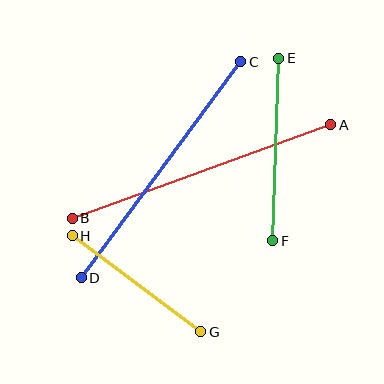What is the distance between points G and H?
The distance is approximately 161 pixels.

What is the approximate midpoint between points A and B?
The midpoint is at approximately (202, 171) pixels.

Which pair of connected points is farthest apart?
Points A and B are farthest apart.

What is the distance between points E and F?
The distance is approximately 183 pixels.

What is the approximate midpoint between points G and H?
The midpoint is at approximately (137, 284) pixels.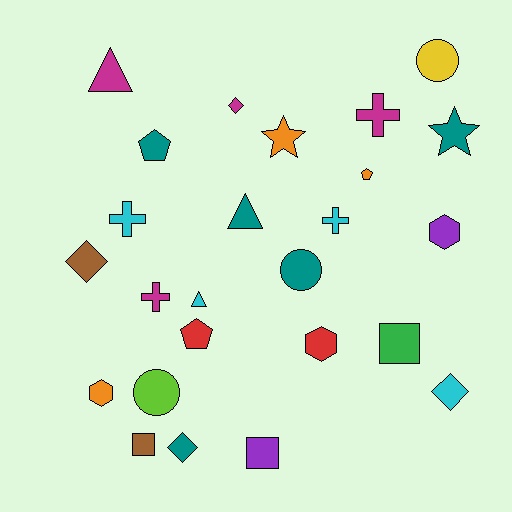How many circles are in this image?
There are 3 circles.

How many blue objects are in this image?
There are no blue objects.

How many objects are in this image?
There are 25 objects.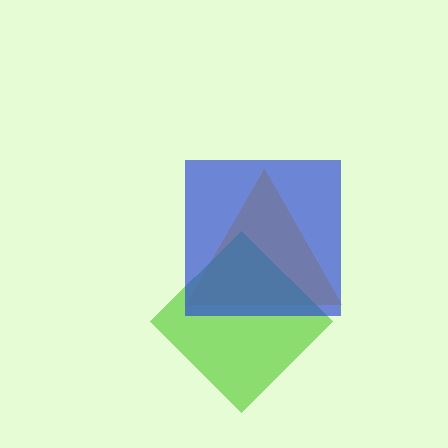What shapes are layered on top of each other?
The layered shapes are: a yellow triangle, a lime diamond, a blue square.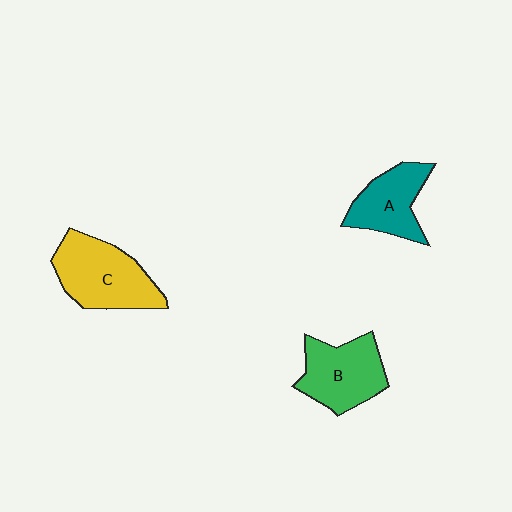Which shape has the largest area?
Shape C (yellow).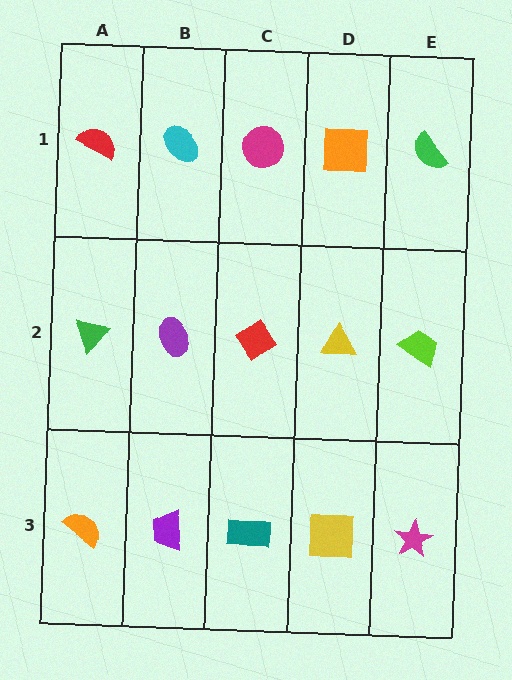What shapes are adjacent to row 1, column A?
A green triangle (row 2, column A), a cyan ellipse (row 1, column B).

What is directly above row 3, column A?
A green triangle.